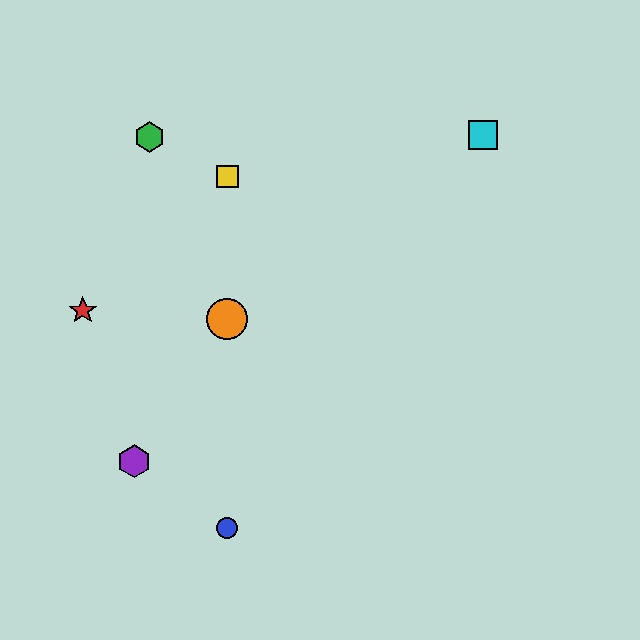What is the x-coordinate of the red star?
The red star is at x≈83.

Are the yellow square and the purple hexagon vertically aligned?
No, the yellow square is at x≈227 and the purple hexagon is at x≈134.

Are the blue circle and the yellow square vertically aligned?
Yes, both are at x≈227.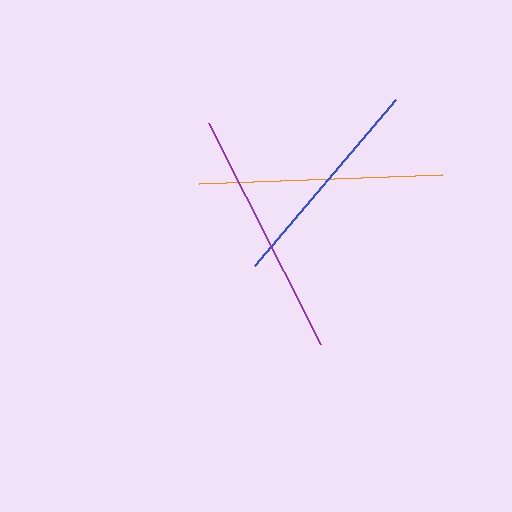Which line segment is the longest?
The purple line is the longest at approximately 248 pixels.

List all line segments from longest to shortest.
From longest to shortest: purple, orange, blue.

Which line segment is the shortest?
The blue line is the shortest at approximately 218 pixels.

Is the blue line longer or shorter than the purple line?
The purple line is longer than the blue line.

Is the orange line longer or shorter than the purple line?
The purple line is longer than the orange line.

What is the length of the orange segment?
The orange segment is approximately 243 pixels long.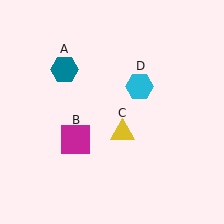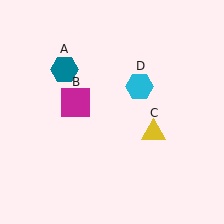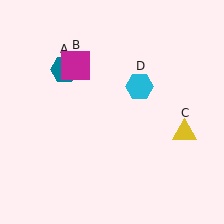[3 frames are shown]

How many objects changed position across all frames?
2 objects changed position: magenta square (object B), yellow triangle (object C).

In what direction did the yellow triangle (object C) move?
The yellow triangle (object C) moved right.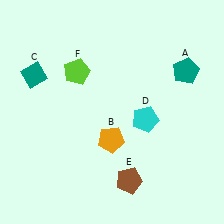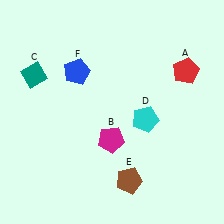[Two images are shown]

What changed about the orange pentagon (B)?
In Image 1, B is orange. In Image 2, it changed to magenta.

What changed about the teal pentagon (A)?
In Image 1, A is teal. In Image 2, it changed to red.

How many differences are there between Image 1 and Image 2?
There are 3 differences between the two images.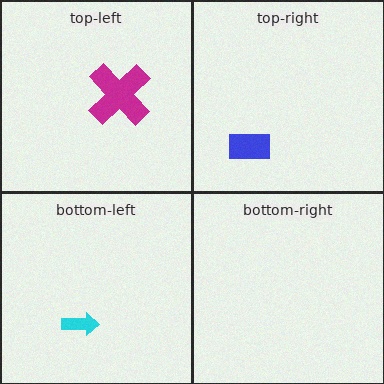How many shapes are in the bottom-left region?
1.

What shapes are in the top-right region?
The blue rectangle.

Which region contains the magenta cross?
The top-left region.